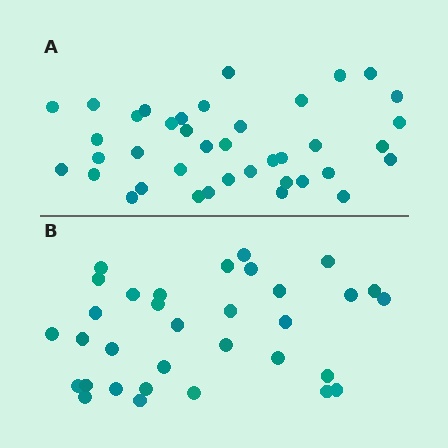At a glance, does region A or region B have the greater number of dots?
Region A (the top region) has more dots.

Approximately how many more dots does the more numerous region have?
Region A has about 6 more dots than region B.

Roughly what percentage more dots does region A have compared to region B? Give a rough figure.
About 20% more.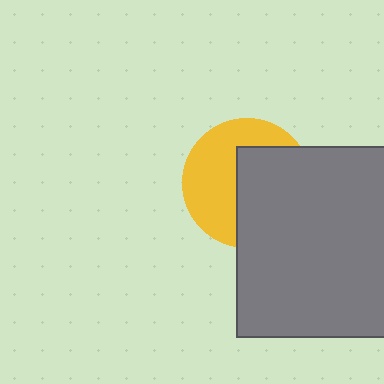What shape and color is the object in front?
The object in front is a gray rectangle.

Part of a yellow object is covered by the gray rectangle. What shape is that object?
It is a circle.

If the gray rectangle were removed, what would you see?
You would see the complete yellow circle.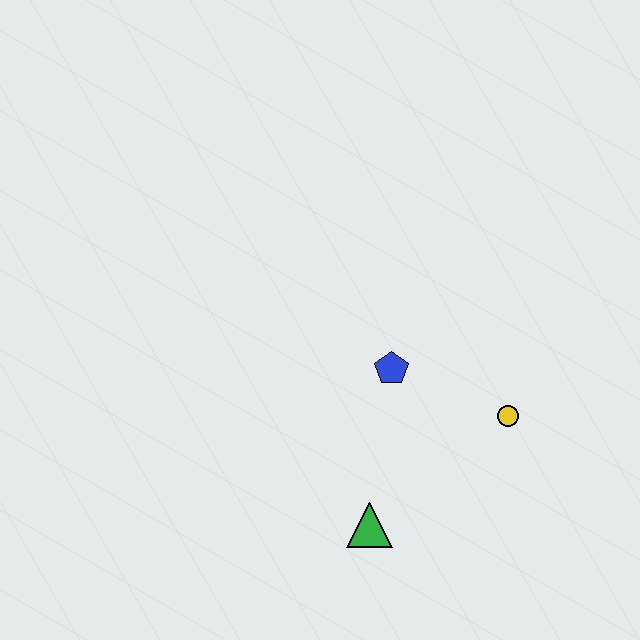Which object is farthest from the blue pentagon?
The green triangle is farthest from the blue pentagon.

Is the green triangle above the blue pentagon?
No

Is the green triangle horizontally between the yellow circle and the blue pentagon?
No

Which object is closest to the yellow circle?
The blue pentagon is closest to the yellow circle.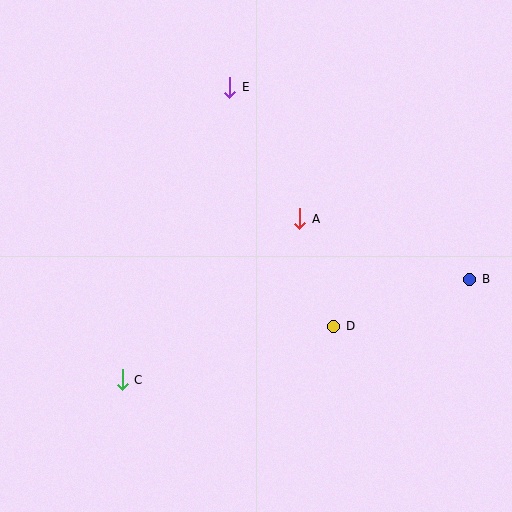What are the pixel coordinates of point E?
Point E is at (230, 87).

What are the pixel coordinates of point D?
Point D is at (334, 326).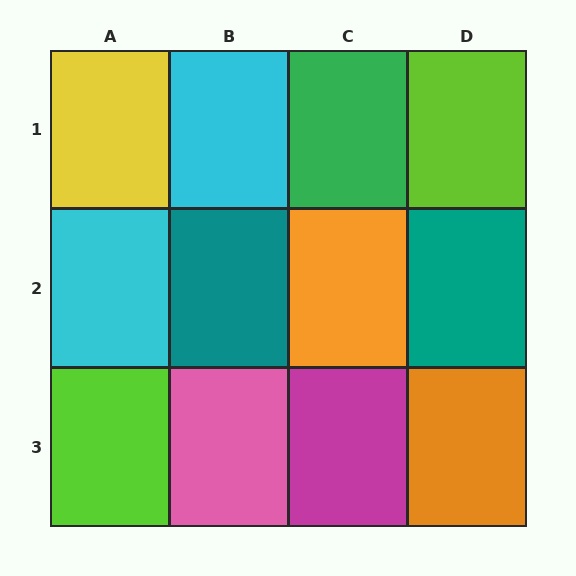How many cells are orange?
2 cells are orange.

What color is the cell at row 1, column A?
Yellow.